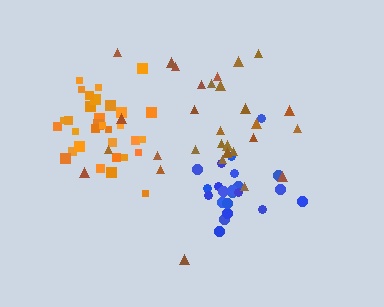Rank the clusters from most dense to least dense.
orange, blue, brown.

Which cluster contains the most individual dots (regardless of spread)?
Orange (33).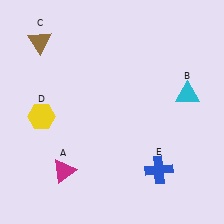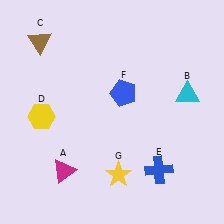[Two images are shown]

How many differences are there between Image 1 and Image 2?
There are 2 differences between the two images.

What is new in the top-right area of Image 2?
A blue pentagon (F) was added in the top-right area of Image 2.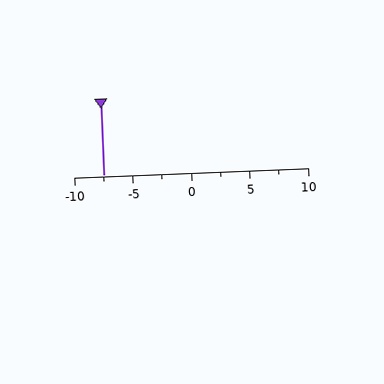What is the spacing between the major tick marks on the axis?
The major ticks are spaced 5 apart.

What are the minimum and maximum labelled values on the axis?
The axis runs from -10 to 10.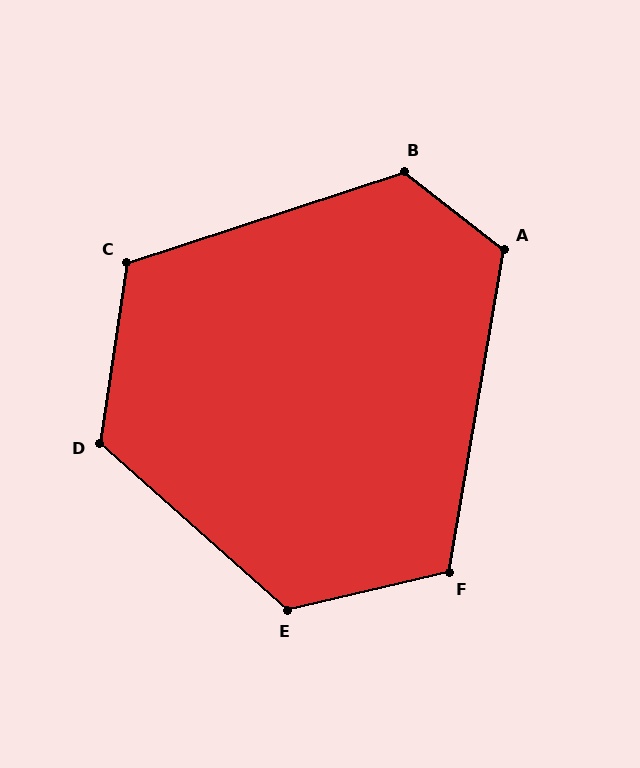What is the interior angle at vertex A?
Approximately 118 degrees (obtuse).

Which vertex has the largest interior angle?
E, at approximately 125 degrees.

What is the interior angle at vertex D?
Approximately 123 degrees (obtuse).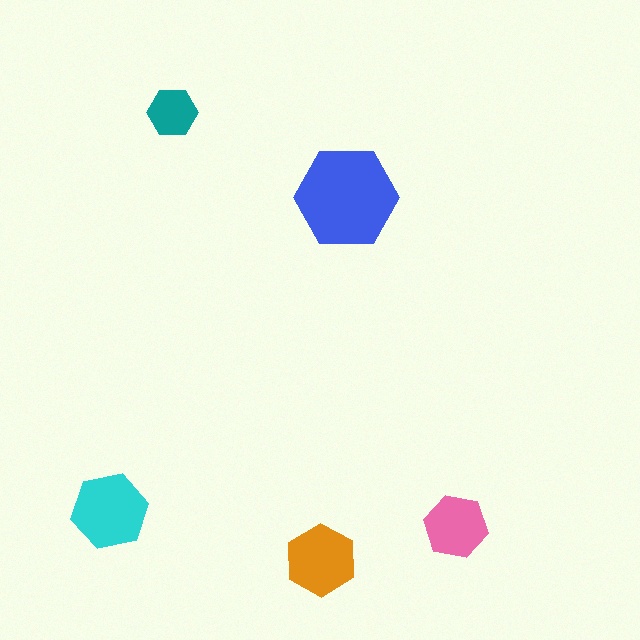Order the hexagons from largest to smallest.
the blue one, the cyan one, the orange one, the pink one, the teal one.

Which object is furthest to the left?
The cyan hexagon is leftmost.